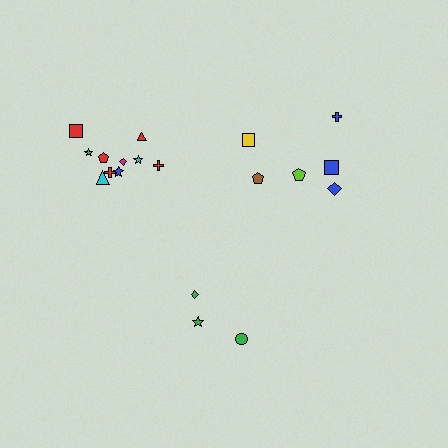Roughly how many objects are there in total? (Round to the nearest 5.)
Roughly 20 objects in total.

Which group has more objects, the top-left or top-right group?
The top-left group.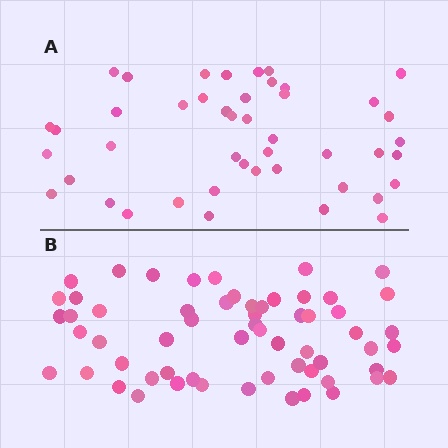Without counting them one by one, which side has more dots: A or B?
Region B (the bottom region) has more dots.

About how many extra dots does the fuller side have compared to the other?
Region B has approximately 15 more dots than region A.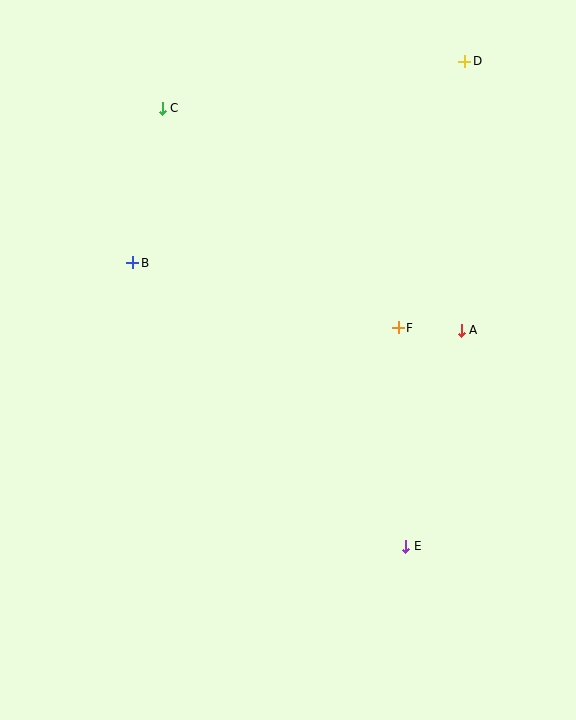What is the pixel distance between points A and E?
The distance between A and E is 223 pixels.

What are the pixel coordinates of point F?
Point F is at (398, 328).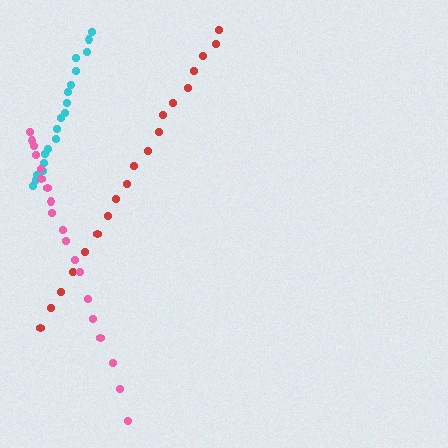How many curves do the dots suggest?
There are 3 distinct paths.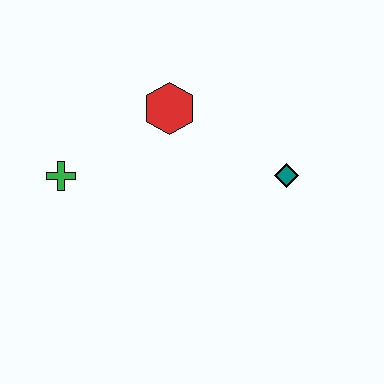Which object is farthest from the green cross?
The teal diamond is farthest from the green cross.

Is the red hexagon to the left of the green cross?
No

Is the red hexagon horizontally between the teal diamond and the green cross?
Yes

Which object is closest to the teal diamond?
The red hexagon is closest to the teal diamond.